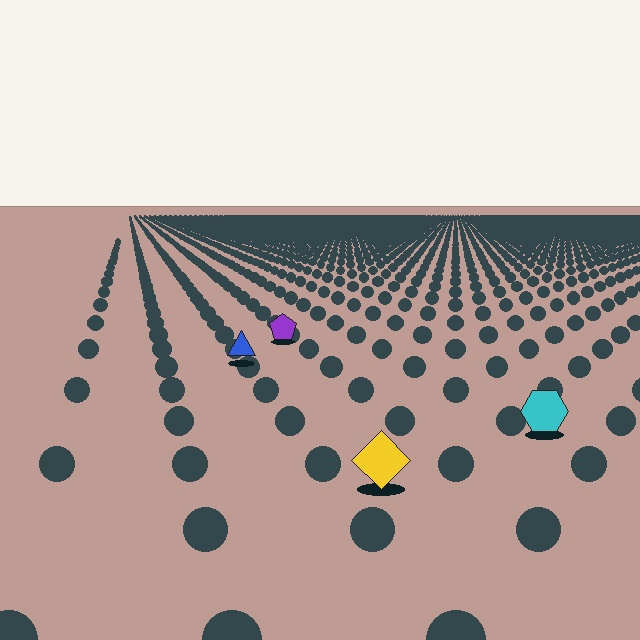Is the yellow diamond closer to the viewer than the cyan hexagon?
Yes. The yellow diamond is closer — you can tell from the texture gradient: the ground texture is coarser near it.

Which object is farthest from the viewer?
The purple pentagon is farthest from the viewer. It appears smaller and the ground texture around it is denser.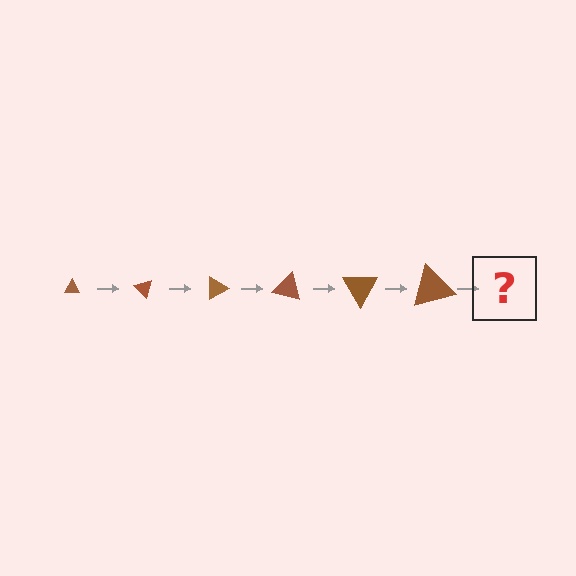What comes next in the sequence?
The next element should be a triangle, larger than the previous one and rotated 270 degrees from the start.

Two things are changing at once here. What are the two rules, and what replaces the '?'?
The two rules are that the triangle grows larger each step and it rotates 45 degrees each step. The '?' should be a triangle, larger than the previous one and rotated 270 degrees from the start.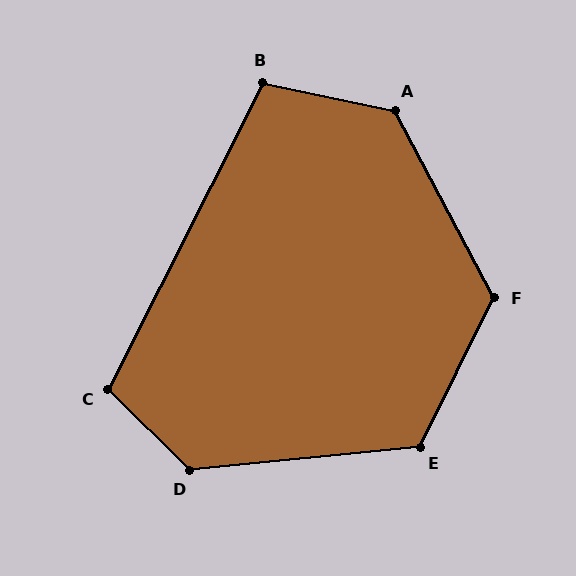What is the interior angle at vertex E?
Approximately 122 degrees (obtuse).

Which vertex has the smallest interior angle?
B, at approximately 105 degrees.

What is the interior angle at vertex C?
Approximately 108 degrees (obtuse).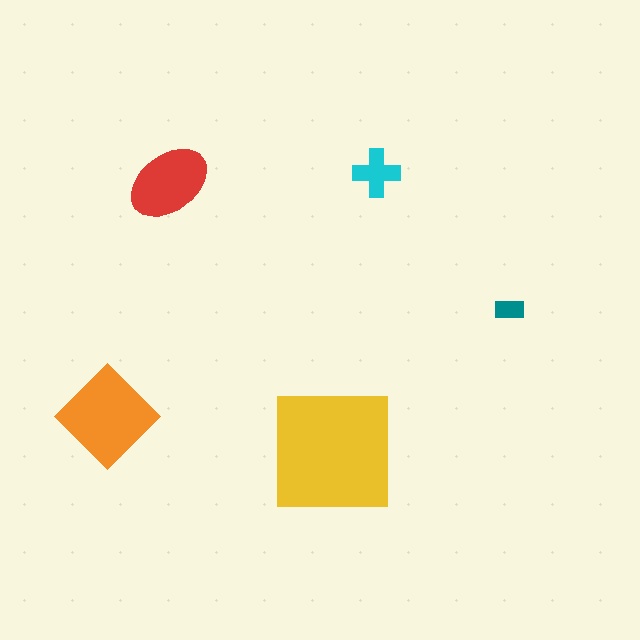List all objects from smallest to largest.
The teal rectangle, the cyan cross, the red ellipse, the orange diamond, the yellow square.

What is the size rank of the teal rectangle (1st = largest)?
5th.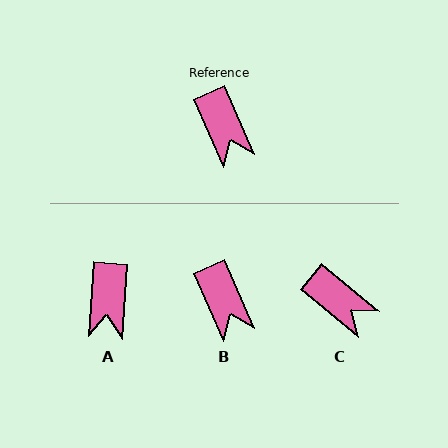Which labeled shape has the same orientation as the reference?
B.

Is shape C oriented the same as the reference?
No, it is off by about 26 degrees.